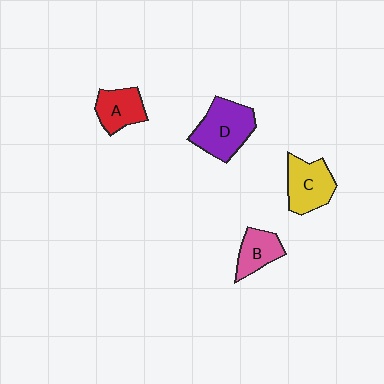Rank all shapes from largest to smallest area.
From largest to smallest: D (purple), C (yellow), A (red), B (pink).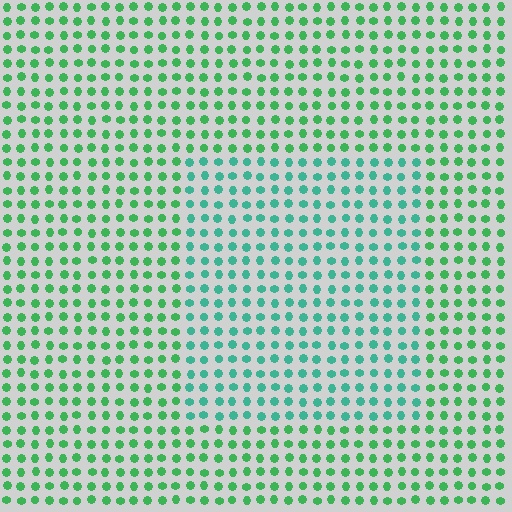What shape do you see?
I see a rectangle.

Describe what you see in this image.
The image is filled with small green elements in a uniform arrangement. A rectangle-shaped region is visible where the elements are tinted to a slightly different hue, forming a subtle color boundary.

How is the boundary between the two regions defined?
The boundary is defined purely by a slight shift in hue (about 32 degrees). Spacing, size, and orientation are identical on both sides.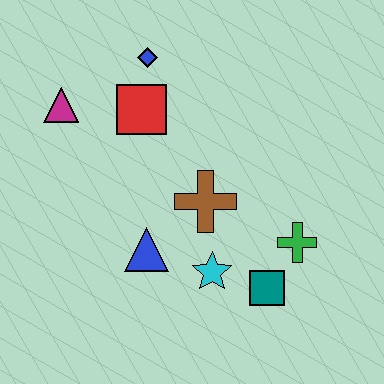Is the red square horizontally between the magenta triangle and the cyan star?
Yes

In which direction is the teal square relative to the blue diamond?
The teal square is below the blue diamond.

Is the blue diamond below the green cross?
No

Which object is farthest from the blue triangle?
The blue diamond is farthest from the blue triangle.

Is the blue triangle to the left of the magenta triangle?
No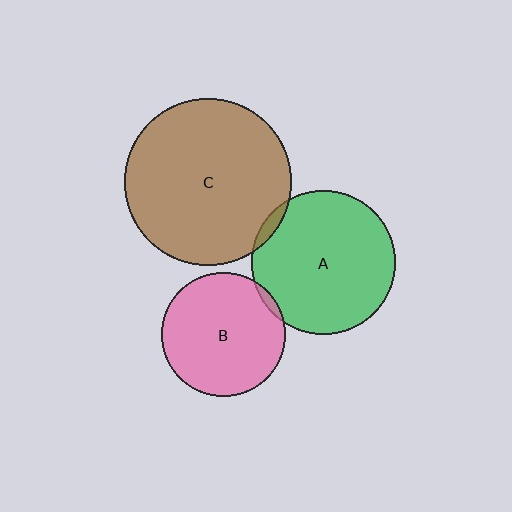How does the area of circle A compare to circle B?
Approximately 1.4 times.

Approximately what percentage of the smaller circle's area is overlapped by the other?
Approximately 5%.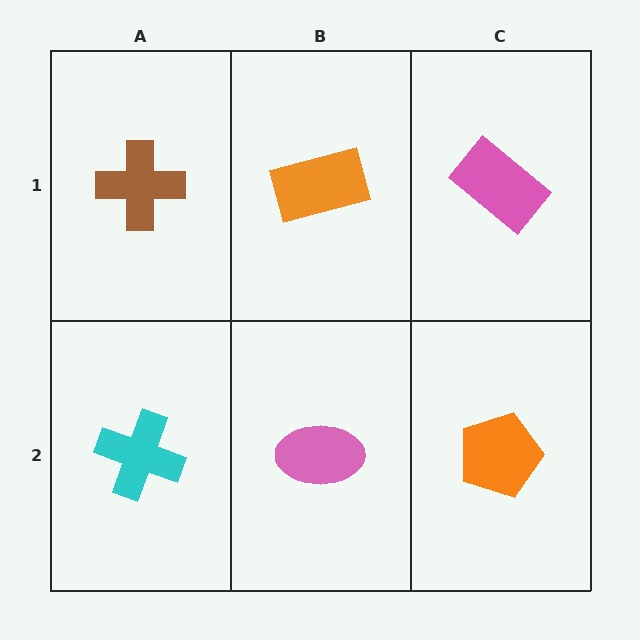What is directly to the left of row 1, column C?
An orange rectangle.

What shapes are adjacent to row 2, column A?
A brown cross (row 1, column A), a pink ellipse (row 2, column B).